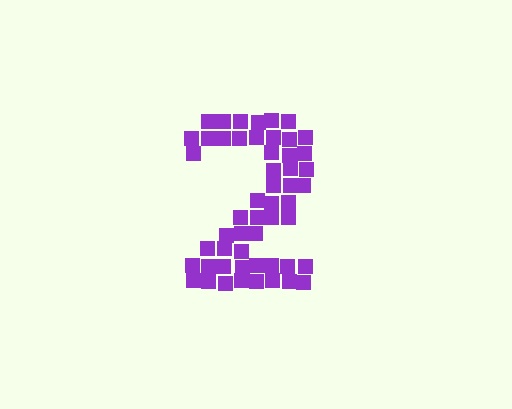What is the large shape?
The large shape is the digit 2.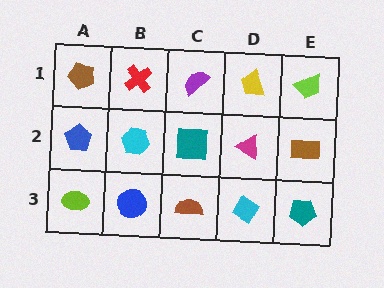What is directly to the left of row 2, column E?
A magenta triangle.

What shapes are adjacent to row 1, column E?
A brown rectangle (row 2, column E), a yellow trapezoid (row 1, column D).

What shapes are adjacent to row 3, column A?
A blue pentagon (row 2, column A), a blue circle (row 3, column B).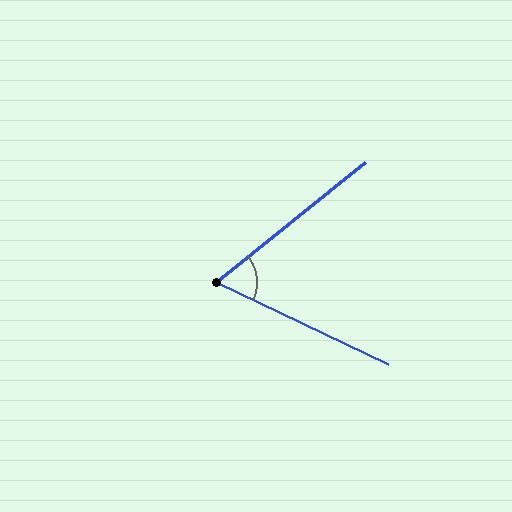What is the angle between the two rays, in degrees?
Approximately 64 degrees.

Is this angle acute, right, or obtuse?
It is acute.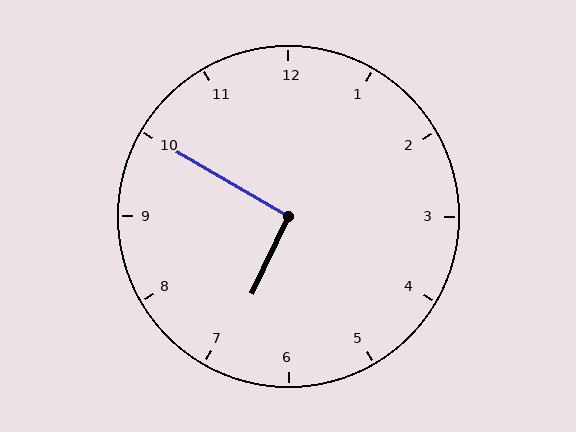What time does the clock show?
6:50.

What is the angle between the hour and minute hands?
Approximately 95 degrees.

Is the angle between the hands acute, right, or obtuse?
It is right.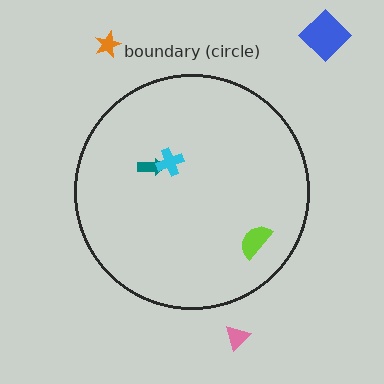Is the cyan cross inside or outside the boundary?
Inside.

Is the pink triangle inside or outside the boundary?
Outside.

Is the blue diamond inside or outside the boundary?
Outside.